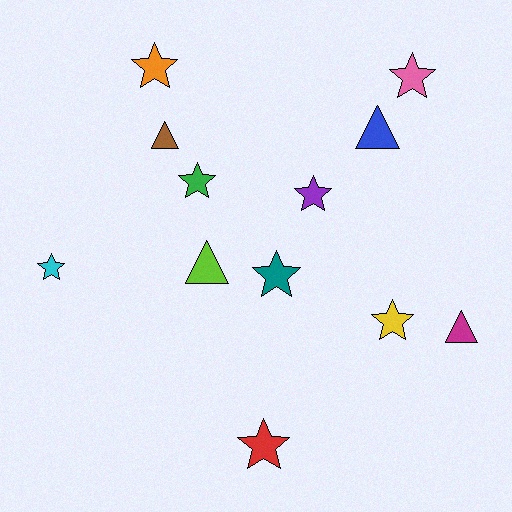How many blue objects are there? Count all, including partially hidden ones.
There is 1 blue object.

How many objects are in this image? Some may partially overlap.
There are 12 objects.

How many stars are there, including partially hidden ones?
There are 8 stars.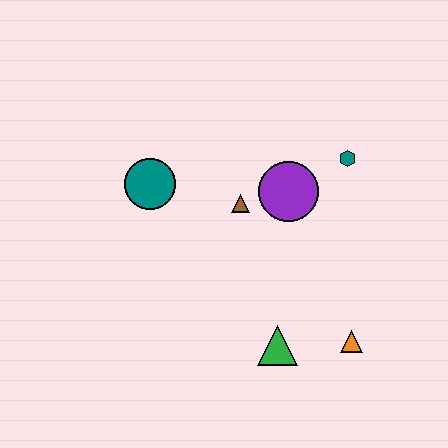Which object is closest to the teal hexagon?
The purple circle is closest to the teal hexagon.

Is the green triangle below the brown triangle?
Yes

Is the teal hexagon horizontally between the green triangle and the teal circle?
No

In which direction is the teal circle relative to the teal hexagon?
The teal circle is to the left of the teal hexagon.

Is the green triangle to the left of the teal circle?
No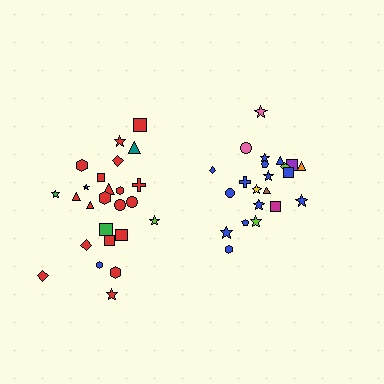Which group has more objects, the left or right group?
The left group.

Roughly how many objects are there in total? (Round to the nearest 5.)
Roughly 45 objects in total.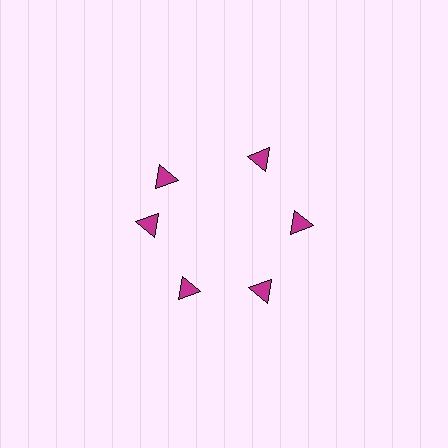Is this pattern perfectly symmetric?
No. The 6 magenta triangles are arranged in a ring, but one element near the 11 o'clock position is rotated out of alignment along the ring, breaking the 6-fold rotational symmetry.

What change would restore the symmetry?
The symmetry would be restored by rotating it back into even spacing with its neighbors so that all 6 triangles sit at equal angles and equal distance from the center.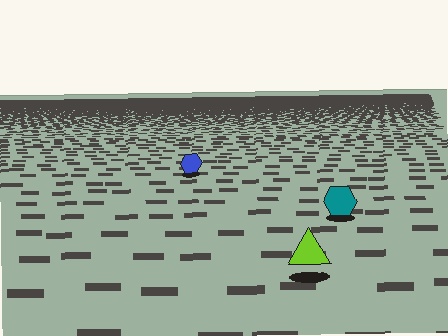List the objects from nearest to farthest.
From nearest to farthest: the lime triangle, the teal hexagon, the blue hexagon.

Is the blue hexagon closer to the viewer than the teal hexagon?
No. The teal hexagon is closer — you can tell from the texture gradient: the ground texture is coarser near it.